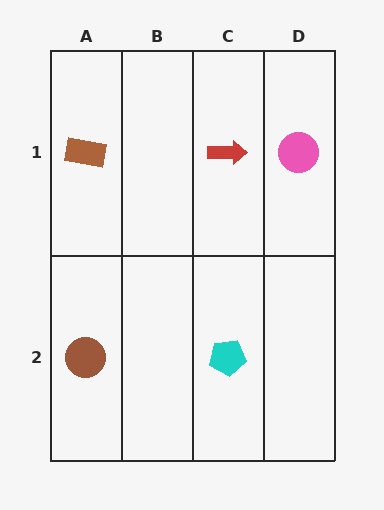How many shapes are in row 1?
3 shapes.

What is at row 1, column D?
A pink circle.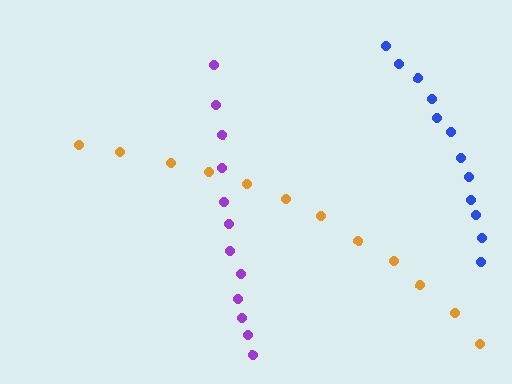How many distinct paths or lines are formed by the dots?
There are 3 distinct paths.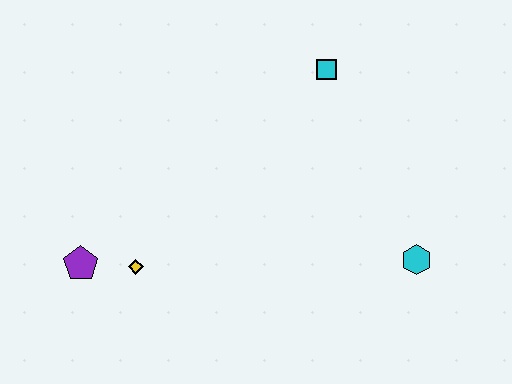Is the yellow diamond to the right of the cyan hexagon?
No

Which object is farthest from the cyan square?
The purple pentagon is farthest from the cyan square.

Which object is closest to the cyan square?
The cyan hexagon is closest to the cyan square.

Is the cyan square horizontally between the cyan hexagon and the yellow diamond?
Yes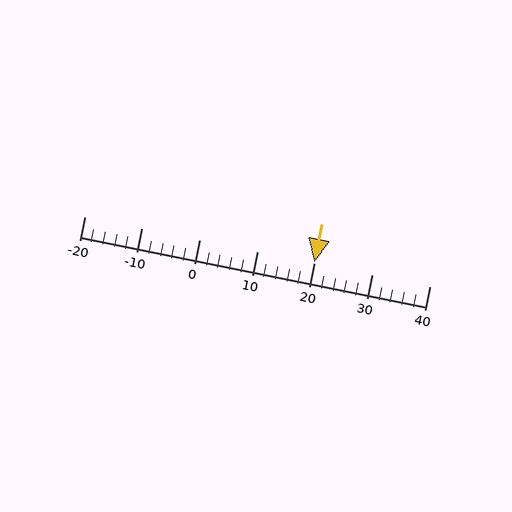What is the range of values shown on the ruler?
The ruler shows values from -20 to 40.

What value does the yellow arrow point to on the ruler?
The yellow arrow points to approximately 20.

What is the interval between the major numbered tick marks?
The major tick marks are spaced 10 units apart.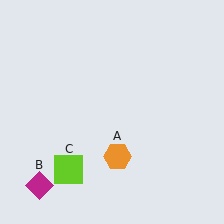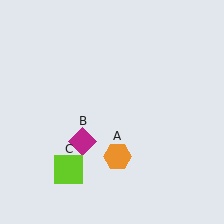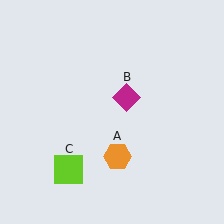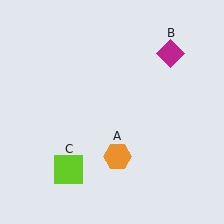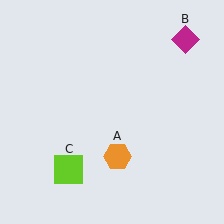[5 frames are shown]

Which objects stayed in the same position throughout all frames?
Orange hexagon (object A) and lime square (object C) remained stationary.